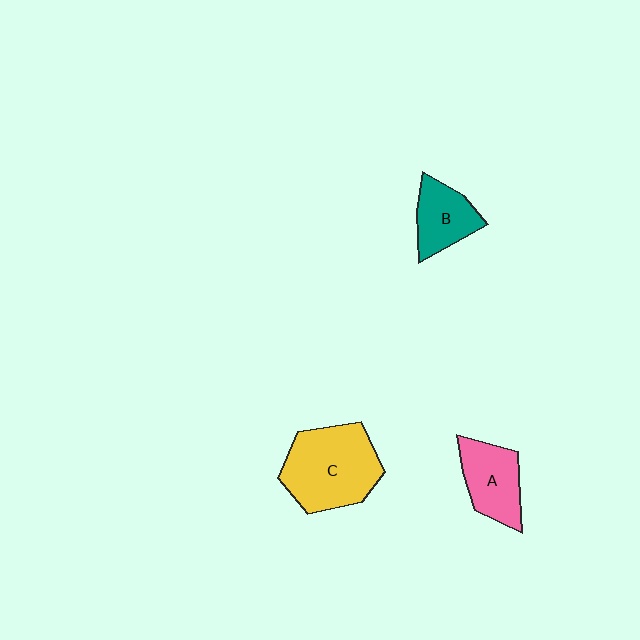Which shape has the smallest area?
Shape B (teal).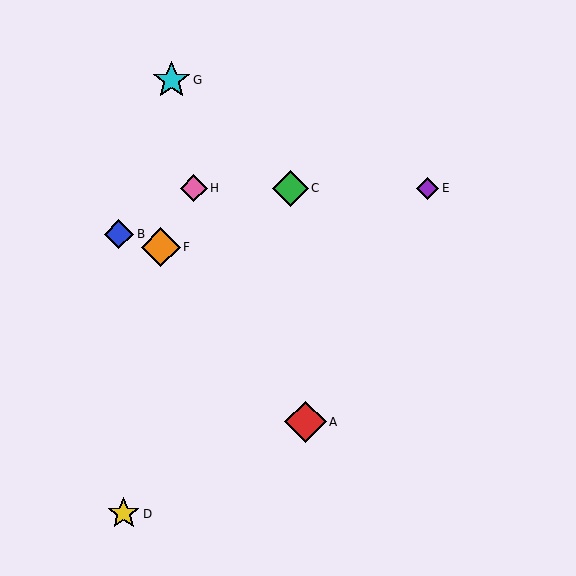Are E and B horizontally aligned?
No, E is at y≈188 and B is at y≈234.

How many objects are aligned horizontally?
3 objects (C, E, H) are aligned horizontally.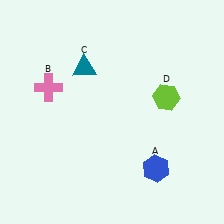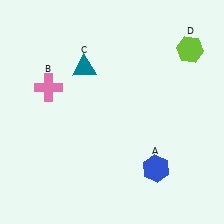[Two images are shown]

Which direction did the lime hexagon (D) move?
The lime hexagon (D) moved up.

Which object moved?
The lime hexagon (D) moved up.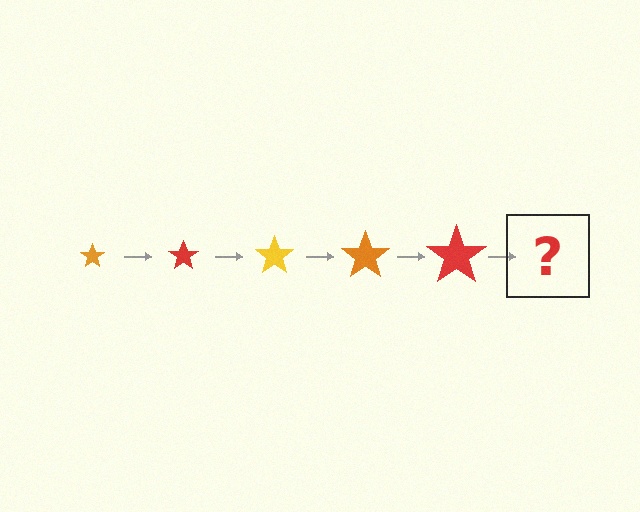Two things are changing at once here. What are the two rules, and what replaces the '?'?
The two rules are that the star grows larger each step and the color cycles through orange, red, and yellow. The '?' should be a yellow star, larger than the previous one.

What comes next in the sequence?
The next element should be a yellow star, larger than the previous one.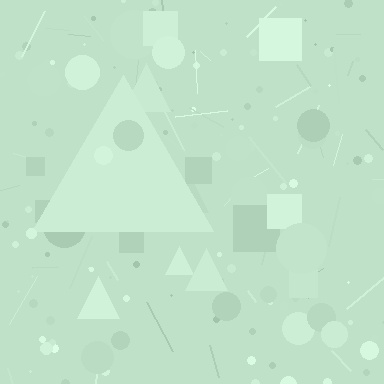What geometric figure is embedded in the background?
A triangle is embedded in the background.